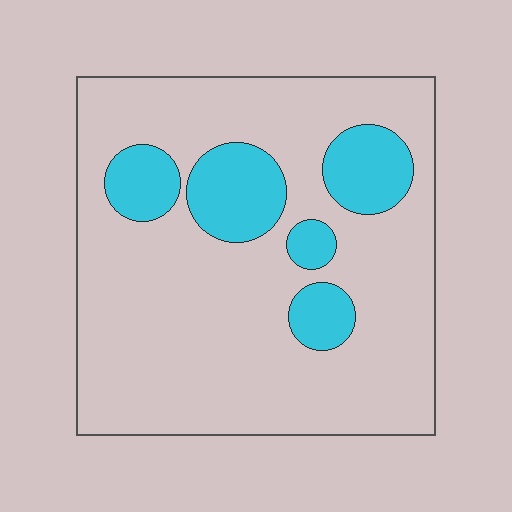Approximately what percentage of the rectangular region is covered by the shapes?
Approximately 20%.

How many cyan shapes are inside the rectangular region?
5.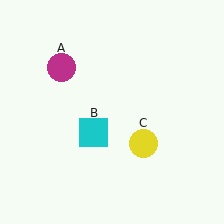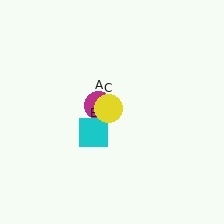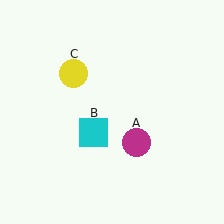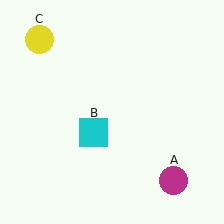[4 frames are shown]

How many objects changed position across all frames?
2 objects changed position: magenta circle (object A), yellow circle (object C).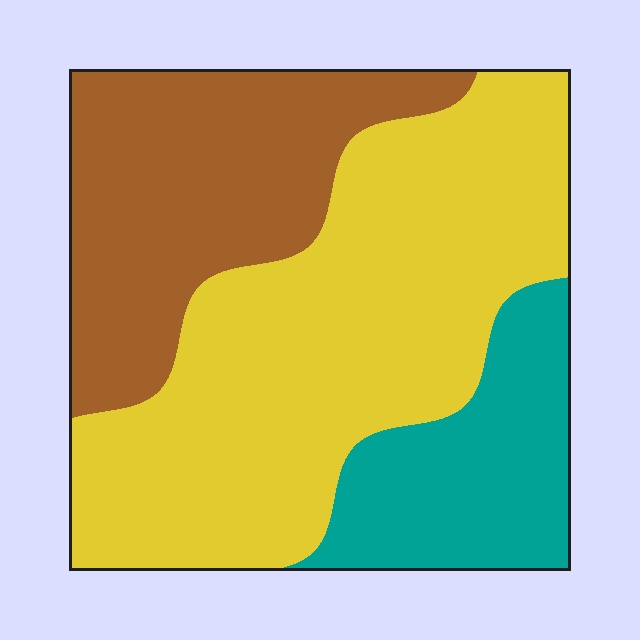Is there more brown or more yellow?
Yellow.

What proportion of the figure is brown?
Brown covers about 30% of the figure.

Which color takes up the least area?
Teal, at roughly 20%.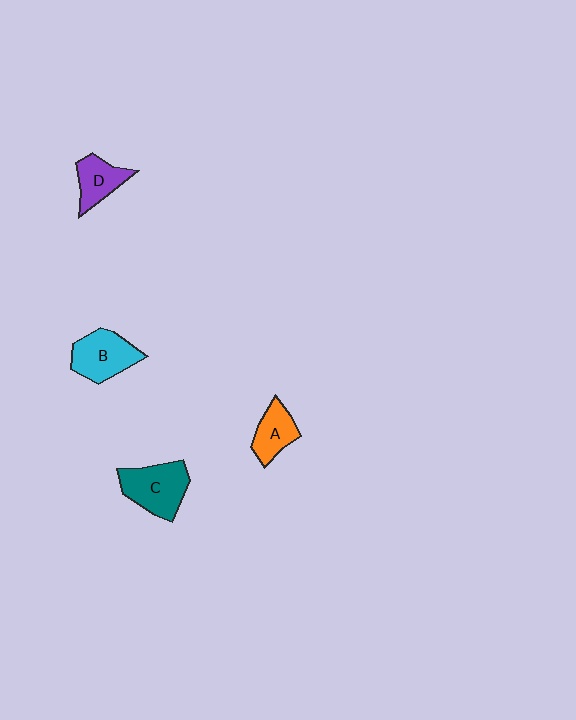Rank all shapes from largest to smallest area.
From largest to smallest: C (teal), B (cyan), D (purple), A (orange).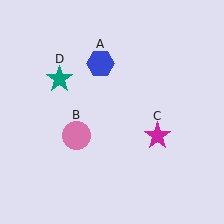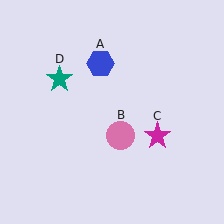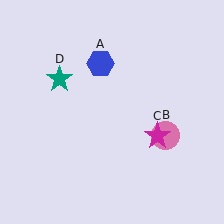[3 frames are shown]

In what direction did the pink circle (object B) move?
The pink circle (object B) moved right.